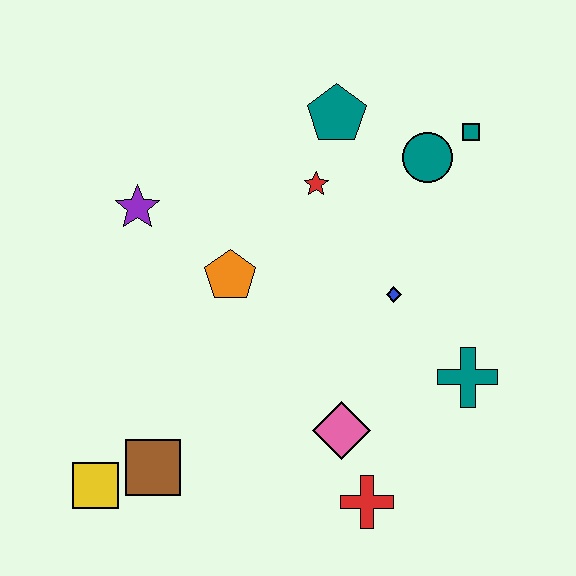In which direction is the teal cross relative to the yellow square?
The teal cross is to the right of the yellow square.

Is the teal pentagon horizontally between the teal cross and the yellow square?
Yes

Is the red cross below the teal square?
Yes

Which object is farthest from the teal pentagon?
The yellow square is farthest from the teal pentagon.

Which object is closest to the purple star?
The orange pentagon is closest to the purple star.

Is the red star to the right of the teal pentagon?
No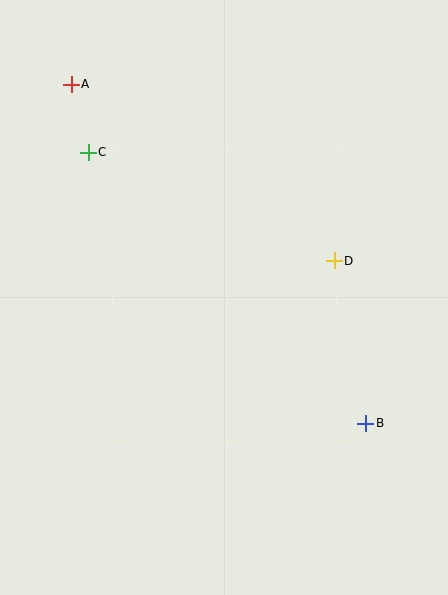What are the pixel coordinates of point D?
Point D is at (334, 261).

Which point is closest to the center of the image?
Point D at (334, 261) is closest to the center.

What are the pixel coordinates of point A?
Point A is at (71, 84).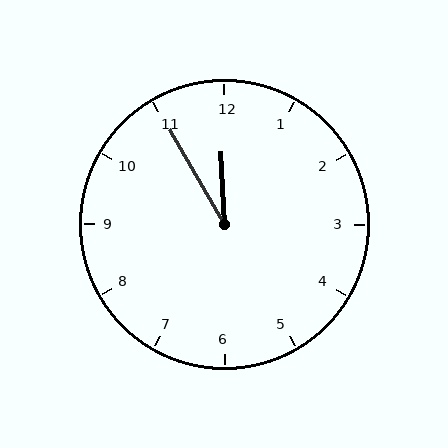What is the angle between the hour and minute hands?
Approximately 28 degrees.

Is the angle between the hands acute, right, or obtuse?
It is acute.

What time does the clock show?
11:55.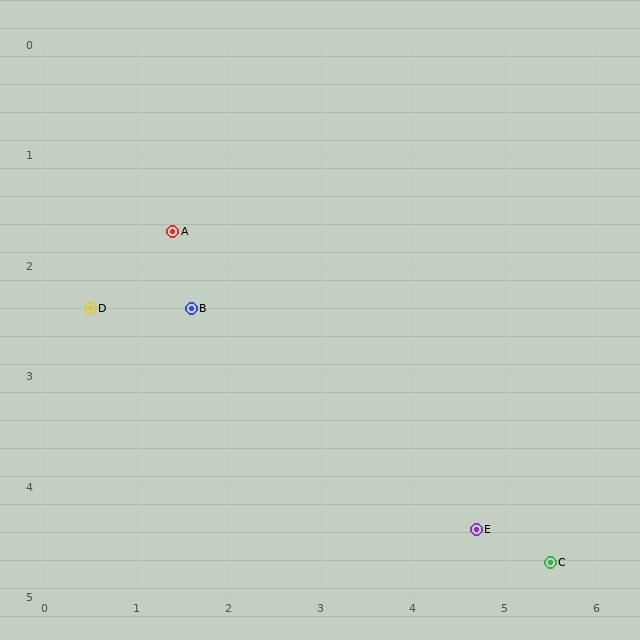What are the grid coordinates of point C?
Point C is at approximately (5.5, 4.7).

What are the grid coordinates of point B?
Point B is at approximately (1.6, 2.4).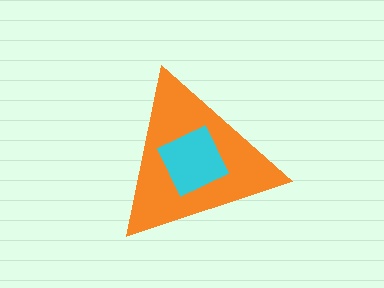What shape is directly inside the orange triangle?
The cyan square.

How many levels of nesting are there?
2.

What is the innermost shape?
The cyan square.